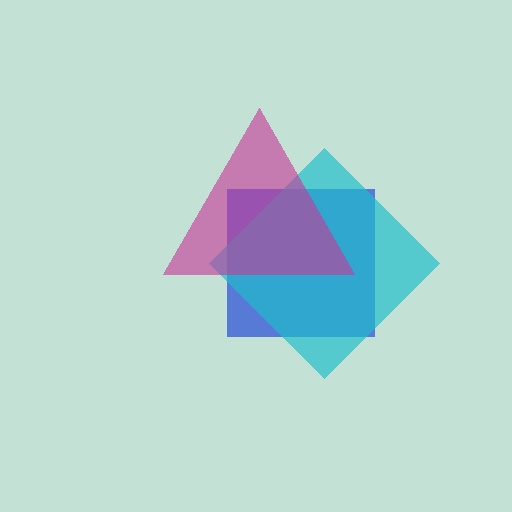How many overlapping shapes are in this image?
There are 3 overlapping shapes in the image.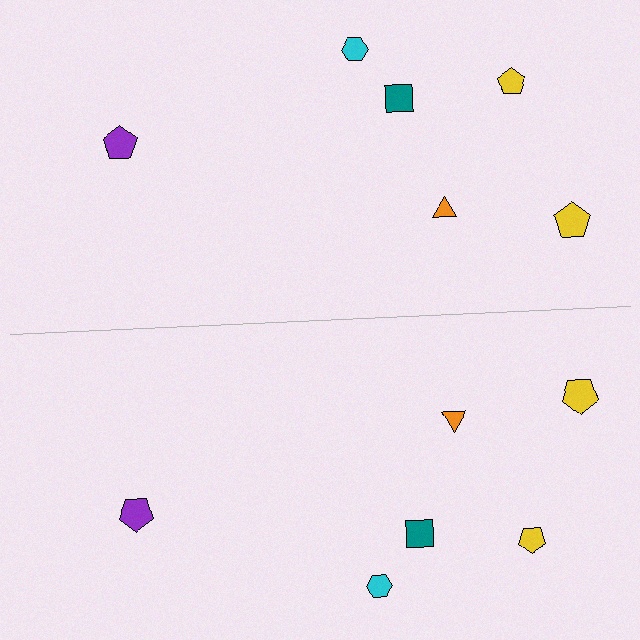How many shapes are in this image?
There are 12 shapes in this image.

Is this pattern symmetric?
Yes, this pattern has bilateral (reflection) symmetry.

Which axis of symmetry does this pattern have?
The pattern has a horizontal axis of symmetry running through the center of the image.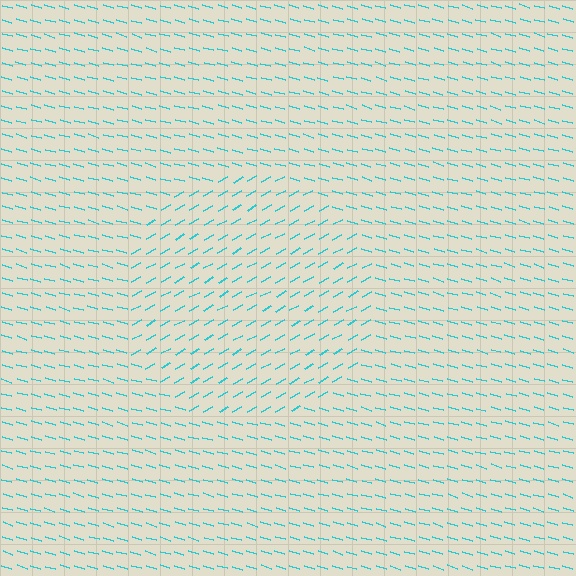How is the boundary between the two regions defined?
The boundary is defined purely by a change in line orientation (approximately 45 degrees difference). All lines are the same color and thickness.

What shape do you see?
I see a circle.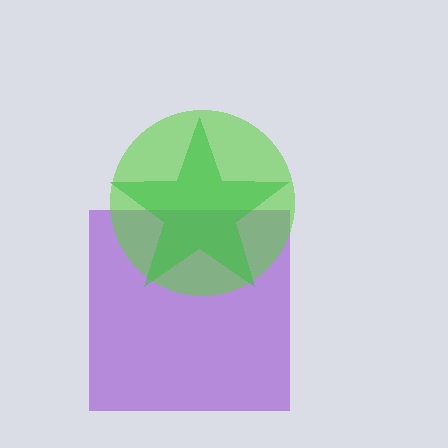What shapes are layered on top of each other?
The layered shapes are: a purple square, a lime circle, a green star.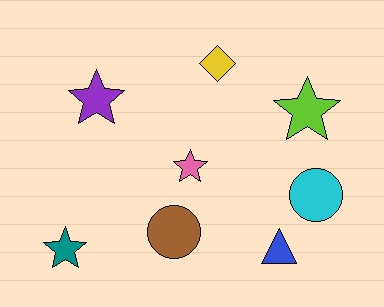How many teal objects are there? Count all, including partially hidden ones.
There is 1 teal object.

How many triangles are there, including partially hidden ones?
There is 1 triangle.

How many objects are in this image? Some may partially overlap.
There are 8 objects.